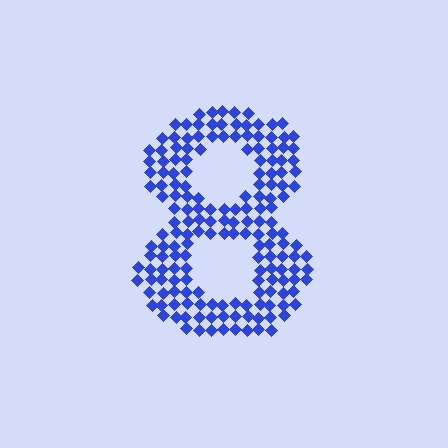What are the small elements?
The small elements are diamonds.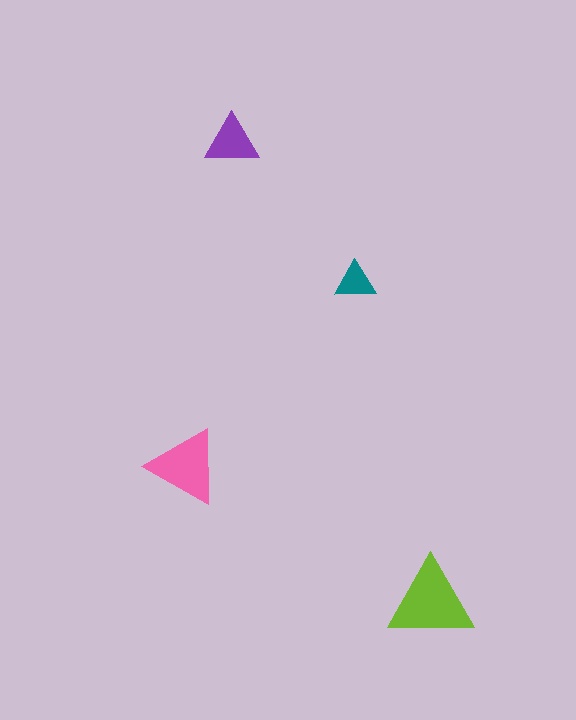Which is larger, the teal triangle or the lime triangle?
The lime one.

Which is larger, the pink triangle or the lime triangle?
The lime one.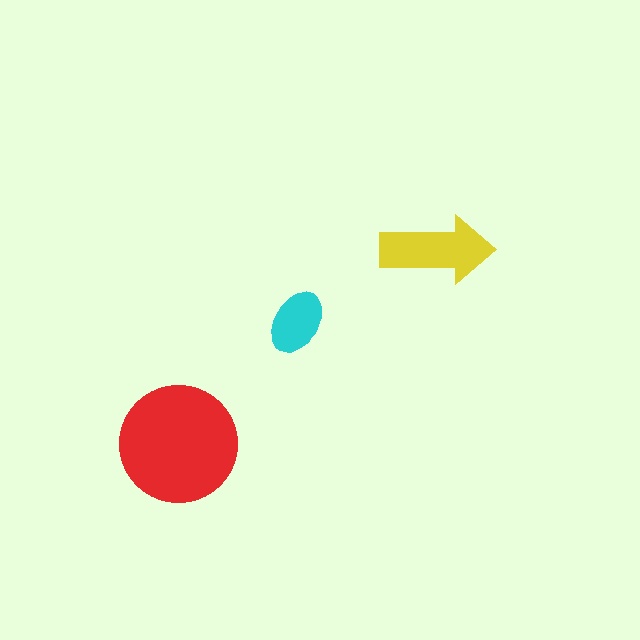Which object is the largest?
The red circle.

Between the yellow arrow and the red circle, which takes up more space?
The red circle.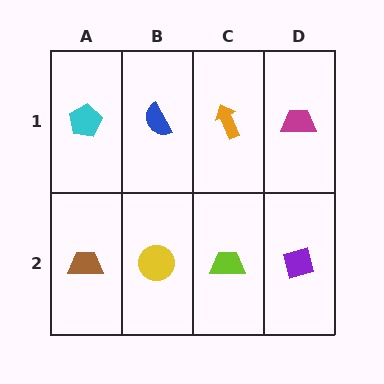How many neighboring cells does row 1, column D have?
2.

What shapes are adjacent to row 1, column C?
A lime trapezoid (row 2, column C), a blue semicircle (row 1, column B), a magenta trapezoid (row 1, column D).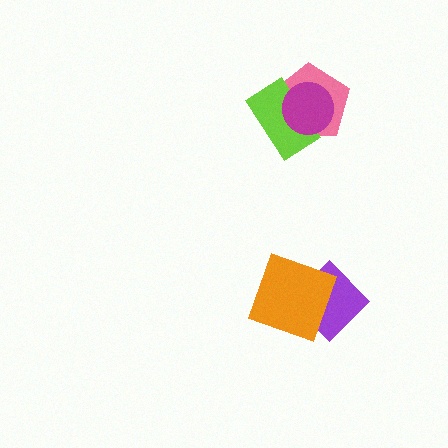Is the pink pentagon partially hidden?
Yes, it is partially covered by another shape.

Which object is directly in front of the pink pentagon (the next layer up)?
The lime rectangle is directly in front of the pink pentagon.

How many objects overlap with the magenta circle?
2 objects overlap with the magenta circle.